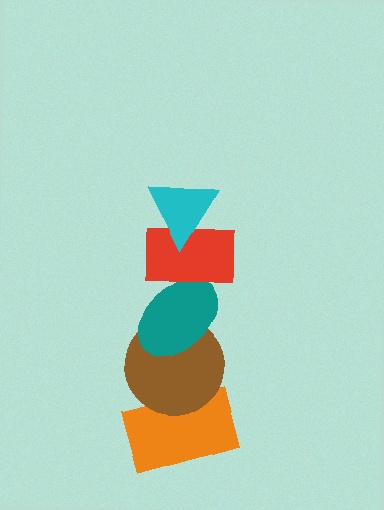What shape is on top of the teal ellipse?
The red rectangle is on top of the teal ellipse.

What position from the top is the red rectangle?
The red rectangle is 2nd from the top.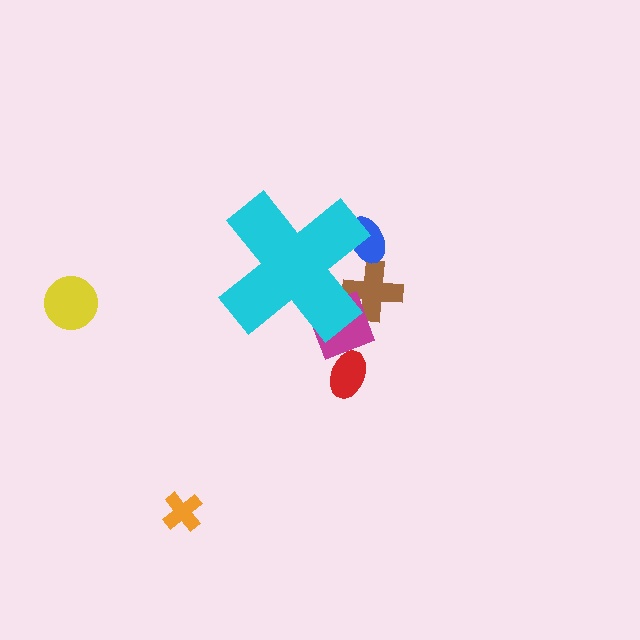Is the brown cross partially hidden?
Yes, the brown cross is partially hidden behind the cyan cross.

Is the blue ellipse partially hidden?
Yes, the blue ellipse is partially hidden behind the cyan cross.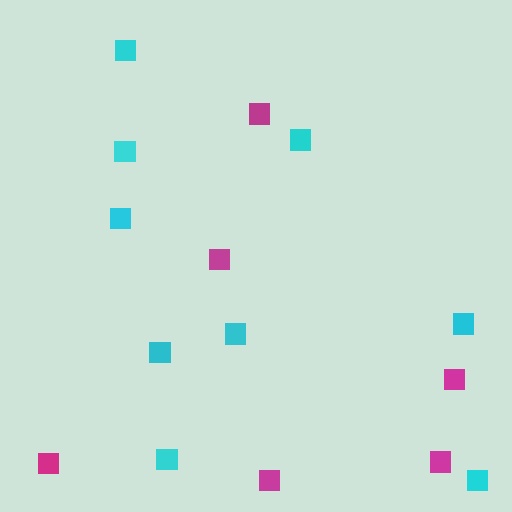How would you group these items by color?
There are 2 groups: one group of cyan squares (9) and one group of magenta squares (6).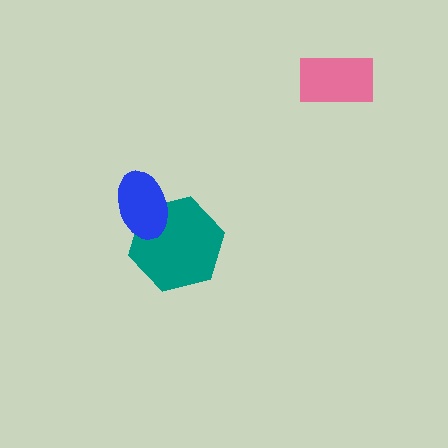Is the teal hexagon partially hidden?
Yes, it is partially covered by another shape.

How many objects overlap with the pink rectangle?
0 objects overlap with the pink rectangle.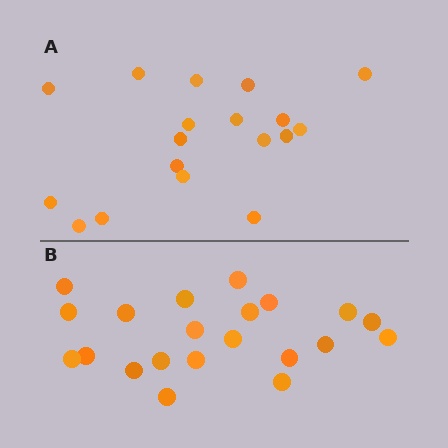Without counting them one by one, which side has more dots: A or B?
Region B (the bottom region) has more dots.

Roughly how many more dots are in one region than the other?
Region B has just a few more — roughly 2 or 3 more dots than region A.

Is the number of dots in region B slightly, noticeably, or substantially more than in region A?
Region B has only slightly more — the two regions are fairly close. The ratio is roughly 1.2 to 1.